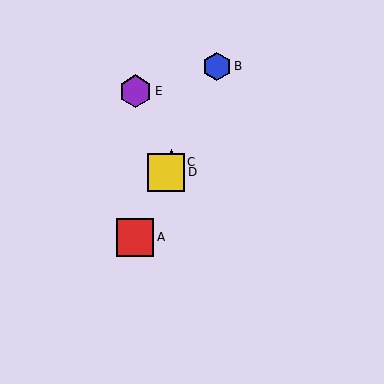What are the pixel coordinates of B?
Object B is at (217, 66).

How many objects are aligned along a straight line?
4 objects (A, B, C, D) are aligned along a straight line.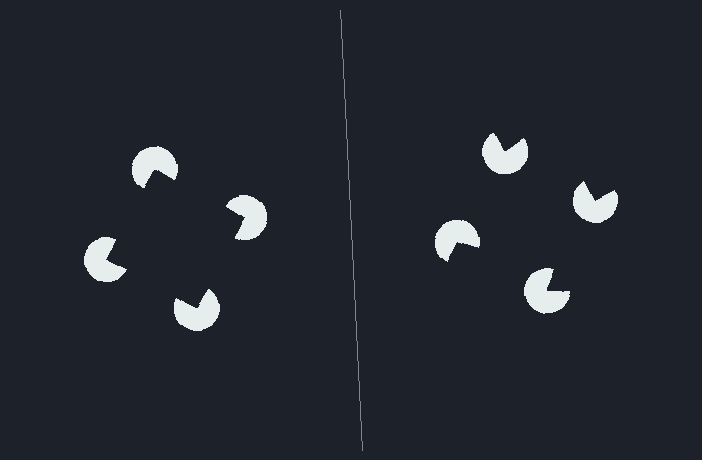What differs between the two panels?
The pac-man discs are positioned identically on both sides; only the wedge orientations differ. On the left they align to a square; on the right they are misaligned.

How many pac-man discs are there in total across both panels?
8 — 4 on each side.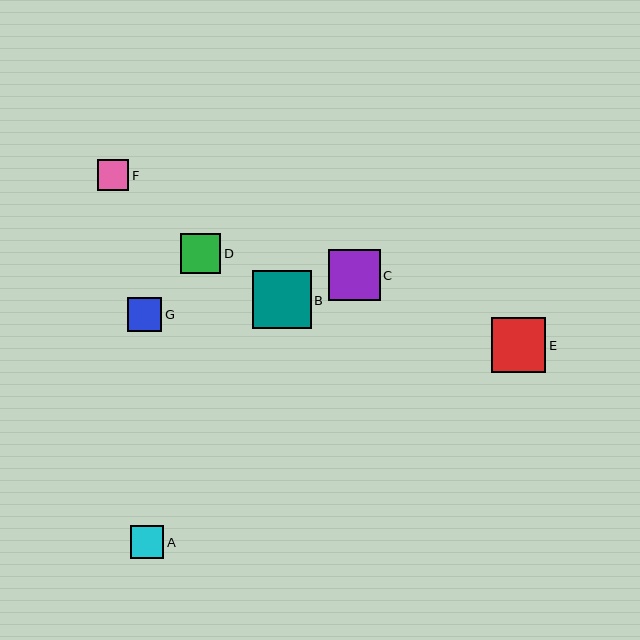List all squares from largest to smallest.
From largest to smallest: B, E, C, D, G, A, F.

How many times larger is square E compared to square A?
Square E is approximately 1.6 times the size of square A.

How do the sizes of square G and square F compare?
Square G and square F are approximately the same size.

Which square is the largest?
Square B is the largest with a size of approximately 59 pixels.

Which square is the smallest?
Square F is the smallest with a size of approximately 31 pixels.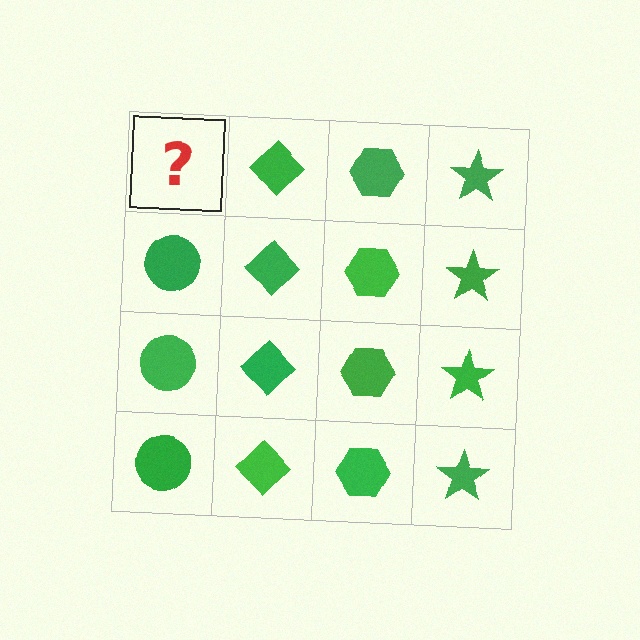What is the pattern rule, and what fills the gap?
The rule is that each column has a consistent shape. The gap should be filled with a green circle.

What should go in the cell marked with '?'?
The missing cell should contain a green circle.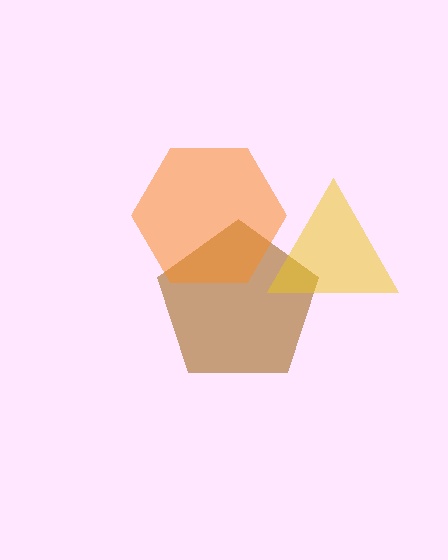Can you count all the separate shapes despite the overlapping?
Yes, there are 3 separate shapes.